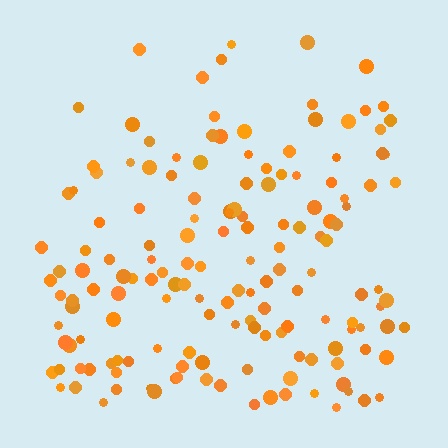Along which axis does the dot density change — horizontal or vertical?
Vertical.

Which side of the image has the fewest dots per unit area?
The top.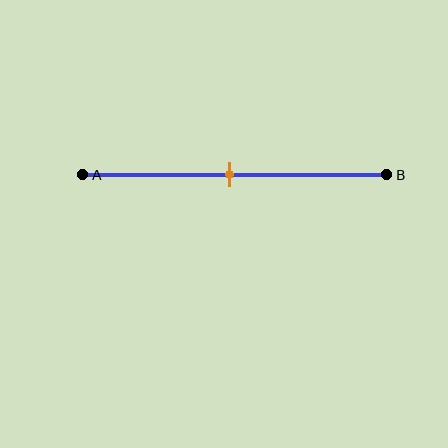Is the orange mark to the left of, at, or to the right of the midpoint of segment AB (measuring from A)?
The orange mark is approximately at the midpoint of segment AB.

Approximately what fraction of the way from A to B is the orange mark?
The orange mark is approximately 50% of the way from A to B.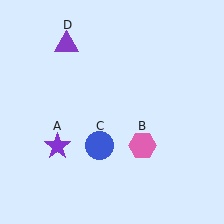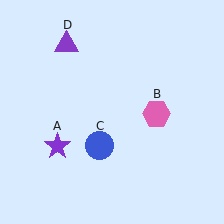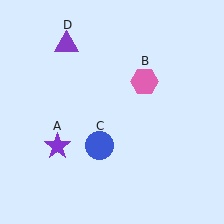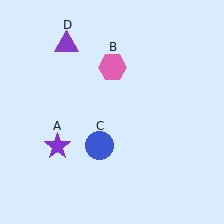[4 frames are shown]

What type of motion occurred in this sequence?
The pink hexagon (object B) rotated counterclockwise around the center of the scene.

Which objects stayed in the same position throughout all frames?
Purple star (object A) and blue circle (object C) and purple triangle (object D) remained stationary.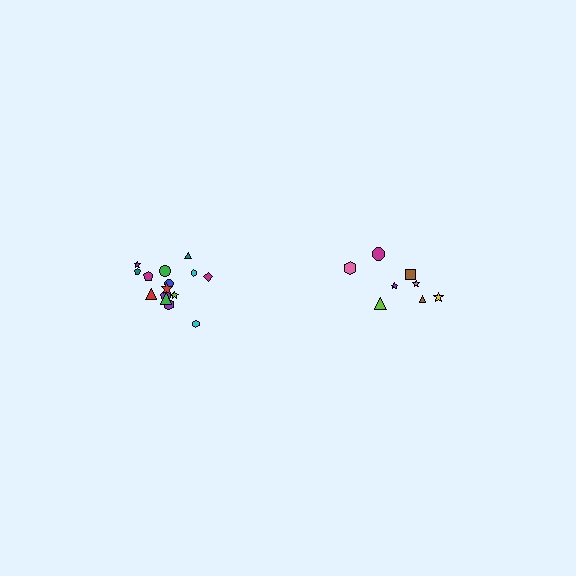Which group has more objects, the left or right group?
The left group.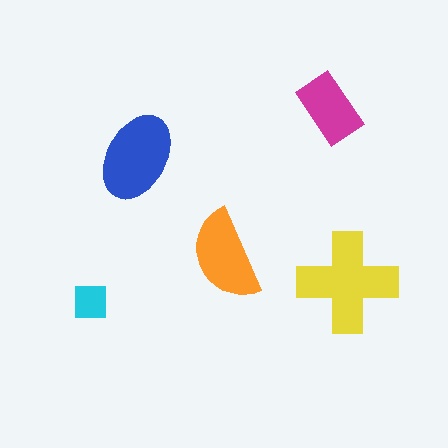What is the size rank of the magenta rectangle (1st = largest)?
4th.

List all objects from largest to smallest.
The yellow cross, the blue ellipse, the orange semicircle, the magenta rectangle, the cyan square.